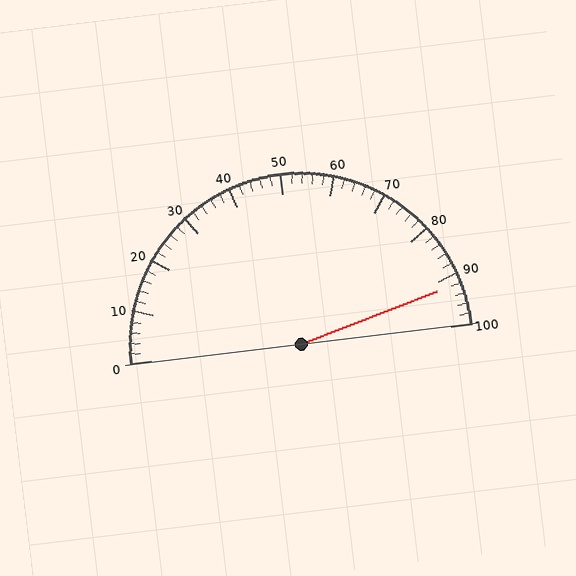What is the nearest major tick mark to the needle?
The nearest major tick mark is 90.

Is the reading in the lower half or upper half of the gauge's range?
The reading is in the upper half of the range (0 to 100).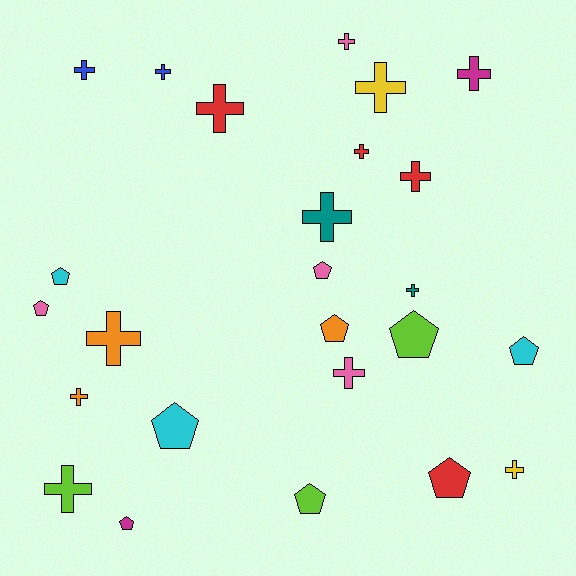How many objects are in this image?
There are 25 objects.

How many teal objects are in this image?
There are 2 teal objects.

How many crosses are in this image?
There are 15 crosses.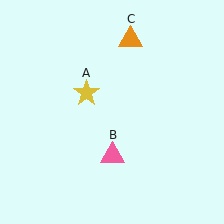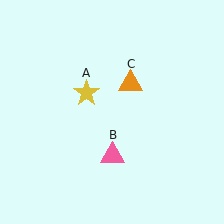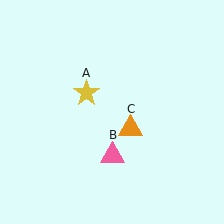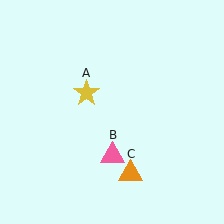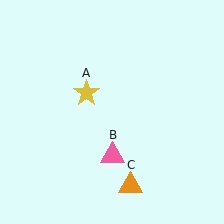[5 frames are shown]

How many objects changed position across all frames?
1 object changed position: orange triangle (object C).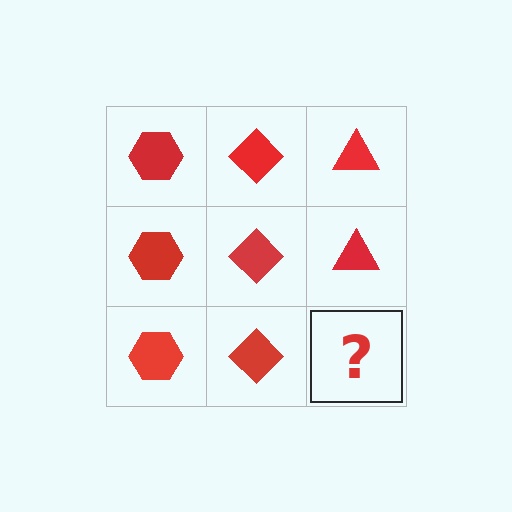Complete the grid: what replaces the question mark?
The question mark should be replaced with a red triangle.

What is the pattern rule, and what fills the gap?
The rule is that each column has a consistent shape. The gap should be filled with a red triangle.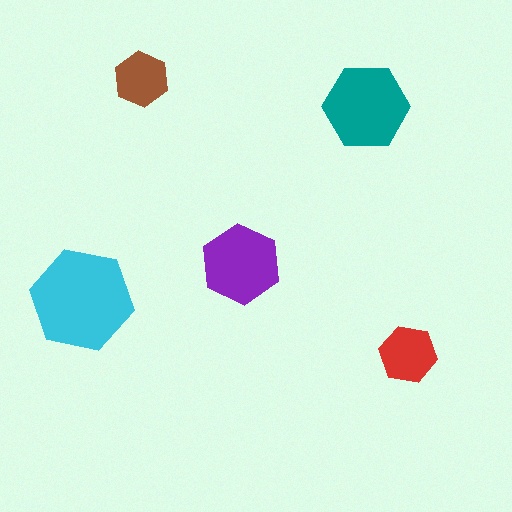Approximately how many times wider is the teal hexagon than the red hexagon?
About 1.5 times wider.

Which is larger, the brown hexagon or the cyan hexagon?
The cyan one.